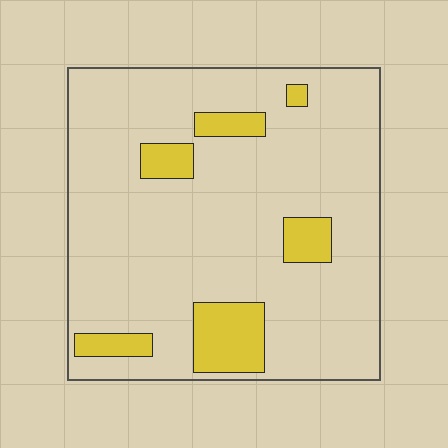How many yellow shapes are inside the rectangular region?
6.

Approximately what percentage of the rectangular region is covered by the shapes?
Approximately 15%.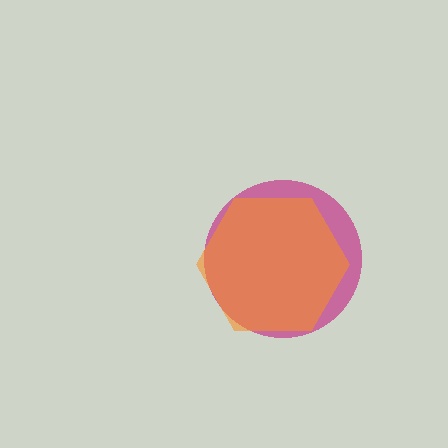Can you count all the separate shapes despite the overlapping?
Yes, there are 2 separate shapes.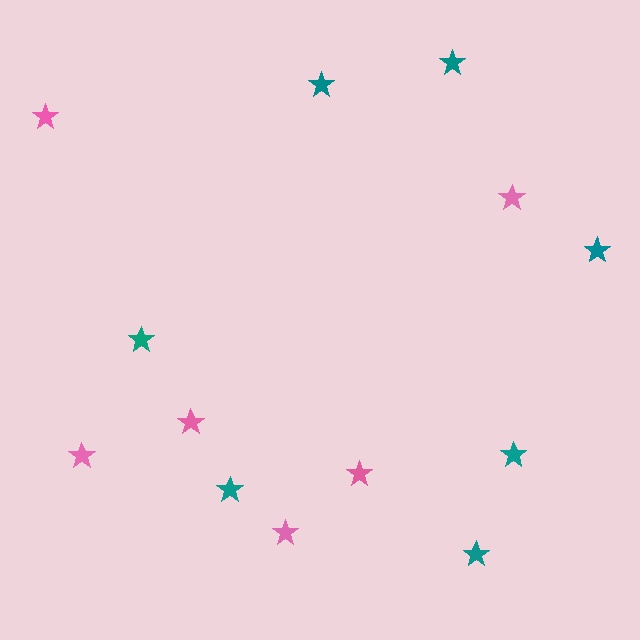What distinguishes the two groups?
There are 2 groups: one group of teal stars (7) and one group of pink stars (6).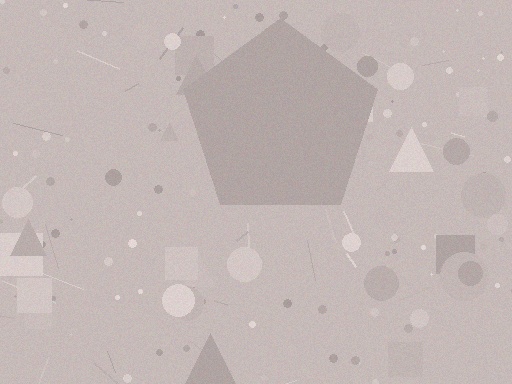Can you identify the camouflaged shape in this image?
The camouflaged shape is a pentagon.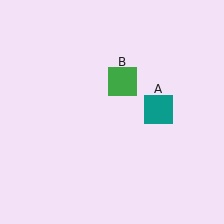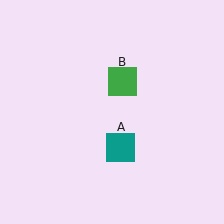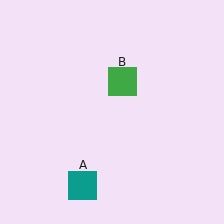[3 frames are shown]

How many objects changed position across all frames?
1 object changed position: teal square (object A).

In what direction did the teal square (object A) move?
The teal square (object A) moved down and to the left.